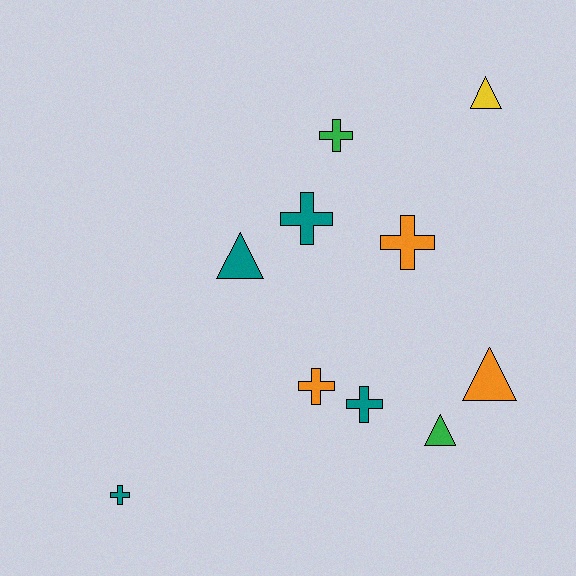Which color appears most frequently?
Teal, with 4 objects.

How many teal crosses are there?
There are 3 teal crosses.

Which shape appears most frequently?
Cross, with 6 objects.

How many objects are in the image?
There are 10 objects.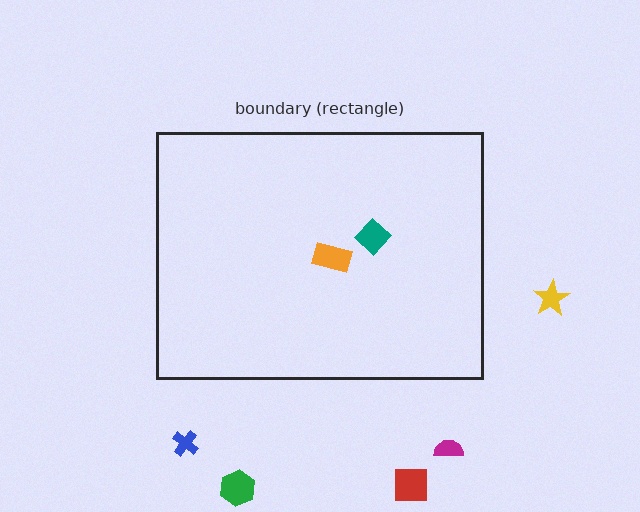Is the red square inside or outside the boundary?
Outside.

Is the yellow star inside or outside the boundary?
Outside.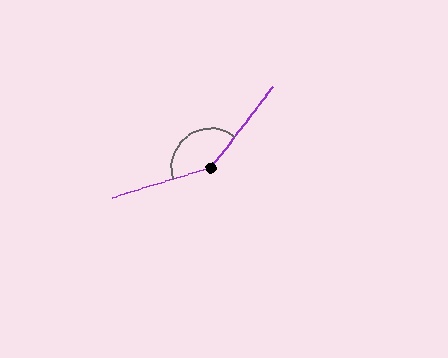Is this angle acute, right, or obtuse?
It is obtuse.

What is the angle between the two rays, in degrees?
Approximately 145 degrees.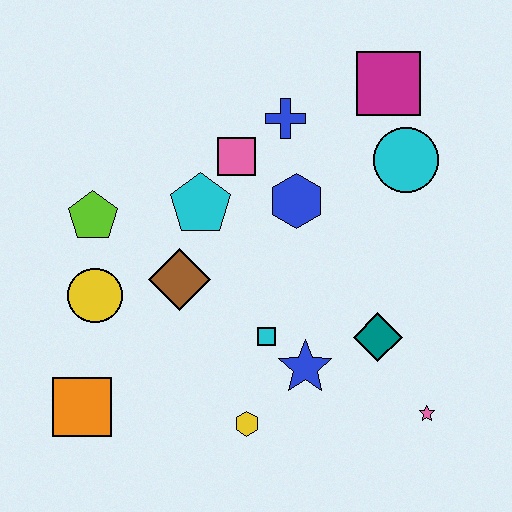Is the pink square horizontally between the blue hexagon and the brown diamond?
Yes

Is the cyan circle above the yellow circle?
Yes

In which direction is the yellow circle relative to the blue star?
The yellow circle is to the left of the blue star.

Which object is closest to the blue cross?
The pink square is closest to the blue cross.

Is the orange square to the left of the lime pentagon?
Yes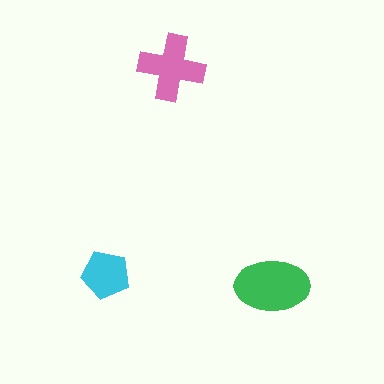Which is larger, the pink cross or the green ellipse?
The green ellipse.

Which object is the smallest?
The cyan pentagon.